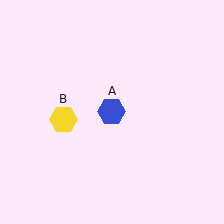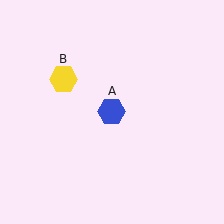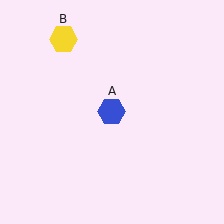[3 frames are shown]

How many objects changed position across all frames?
1 object changed position: yellow hexagon (object B).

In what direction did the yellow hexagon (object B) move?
The yellow hexagon (object B) moved up.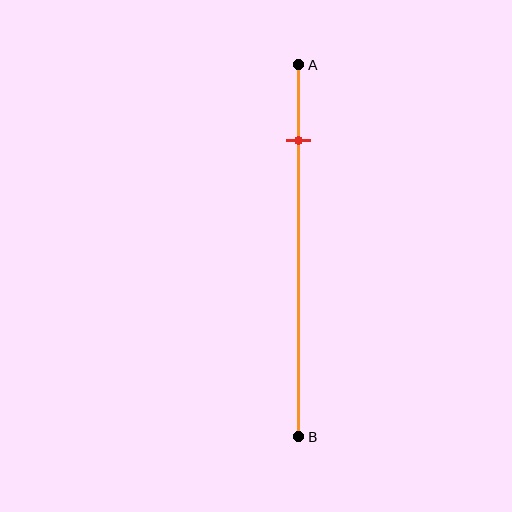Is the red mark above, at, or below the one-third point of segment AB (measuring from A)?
The red mark is above the one-third point of segment AB.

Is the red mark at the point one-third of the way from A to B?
No, the mark is at about 20% from A, not at the 33% one-third point.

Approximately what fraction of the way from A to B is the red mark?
The red mark is approximately 20% of the way from A to B.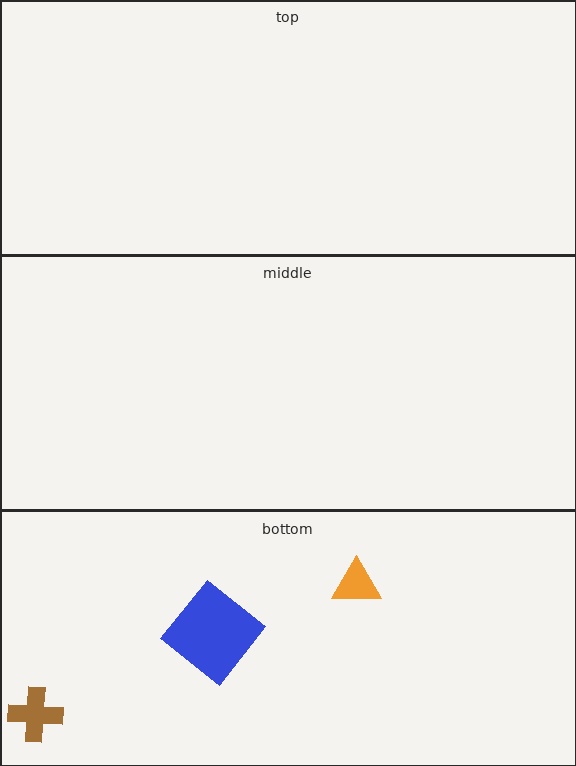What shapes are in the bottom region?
The brown cross, the blue diamond, the orange triangle.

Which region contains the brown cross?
The bottom region.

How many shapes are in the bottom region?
3.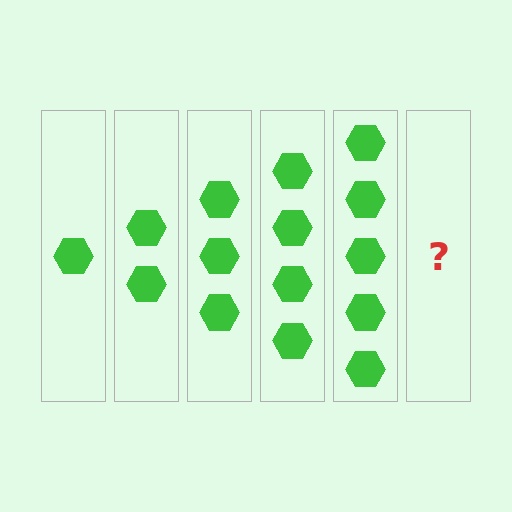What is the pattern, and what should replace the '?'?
The pattern is that each step adds one more hexagon. The '?' should be 6 hexagons.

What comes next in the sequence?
The next element should be 6 hexagons.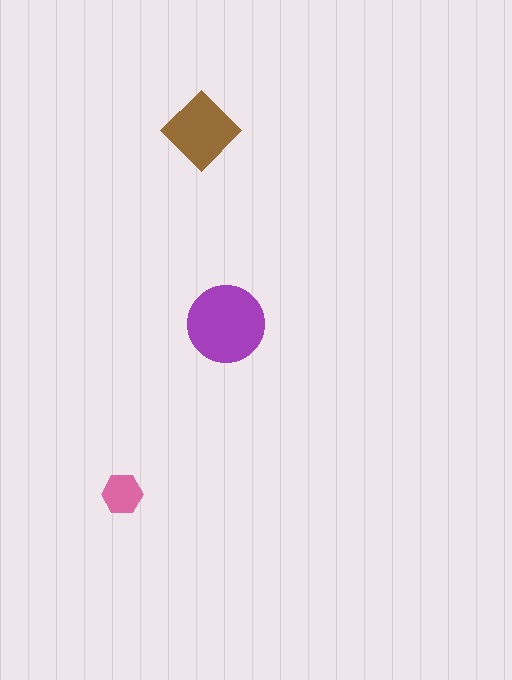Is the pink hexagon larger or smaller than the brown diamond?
Smaller.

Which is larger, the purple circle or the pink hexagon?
The purple circle.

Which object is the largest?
The purple circle.